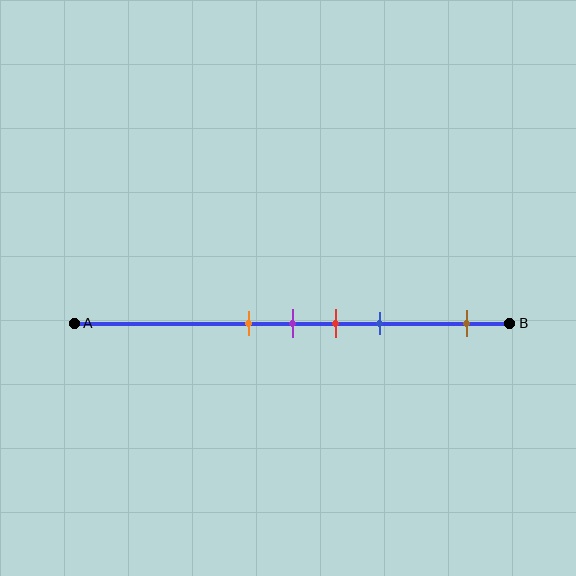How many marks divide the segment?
There are 5 marks dividing the segment.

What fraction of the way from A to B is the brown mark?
The brown mark is approximately 90% (0.9) of the way from A to B.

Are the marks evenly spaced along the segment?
No, the marks are not evenly spaced.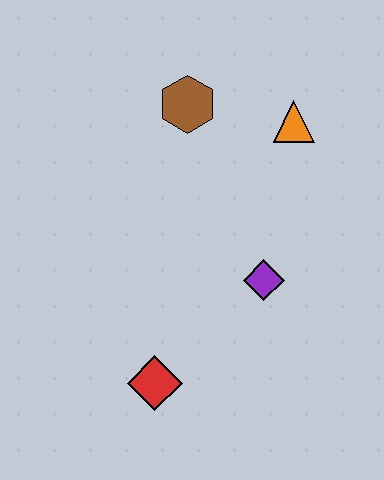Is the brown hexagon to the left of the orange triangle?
Yes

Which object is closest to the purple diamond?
The red diamond is closest to the purple diamond.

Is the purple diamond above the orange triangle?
No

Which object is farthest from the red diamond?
The orange triangle is farthest from the red diamond.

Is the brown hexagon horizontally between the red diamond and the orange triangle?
Yes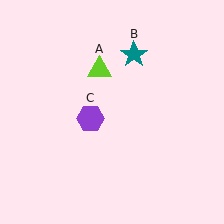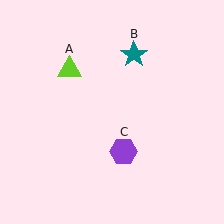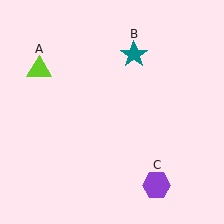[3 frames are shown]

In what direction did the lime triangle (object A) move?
The lime triangle (object A) moved left.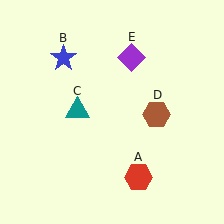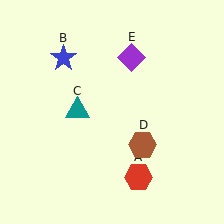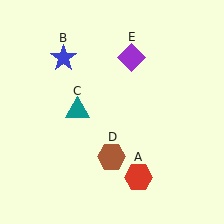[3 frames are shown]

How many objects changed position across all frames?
1 object changed position: brown hexagon (object D).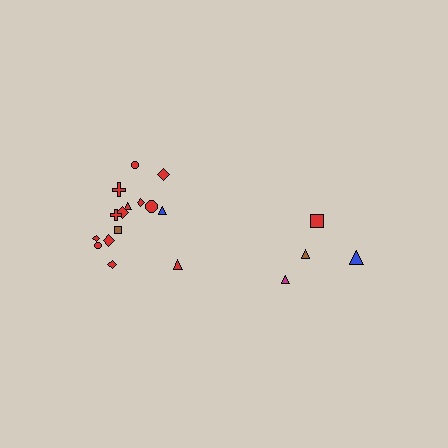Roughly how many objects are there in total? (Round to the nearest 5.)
Roughly 20 objects in total.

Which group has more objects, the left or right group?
The left group.